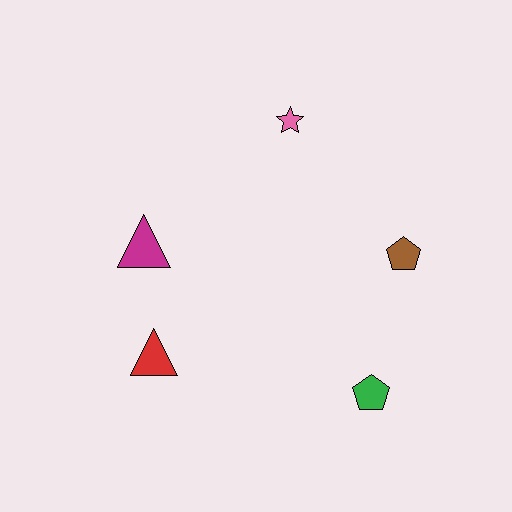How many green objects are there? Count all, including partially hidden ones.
There is 1 green object.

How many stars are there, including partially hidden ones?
There is 1 star.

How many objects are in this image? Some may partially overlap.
There are 5 objects.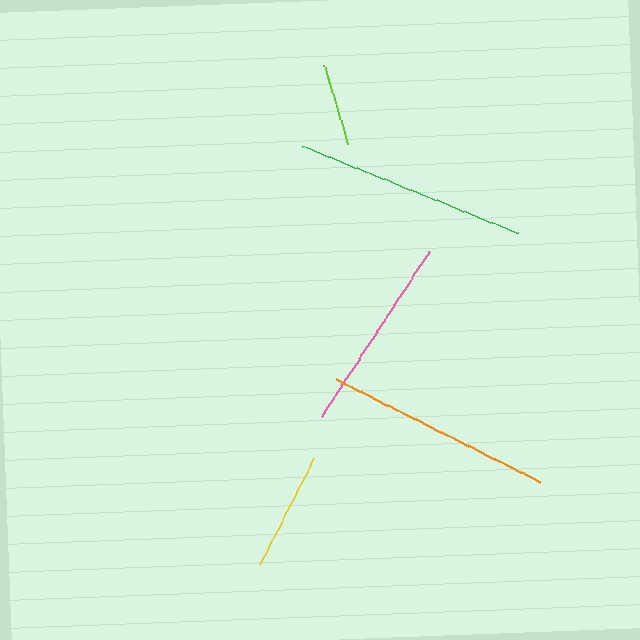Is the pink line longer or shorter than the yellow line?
The pink line is longer than the yellow line.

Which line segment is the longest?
The green line is the longest at approximately 232 pixels.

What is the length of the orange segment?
The orange segment is approximately 228 pixels long.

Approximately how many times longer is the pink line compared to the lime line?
The pink line is approximately 2.4 times the length of the lime line.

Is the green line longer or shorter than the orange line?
The green line is longer than the orange line.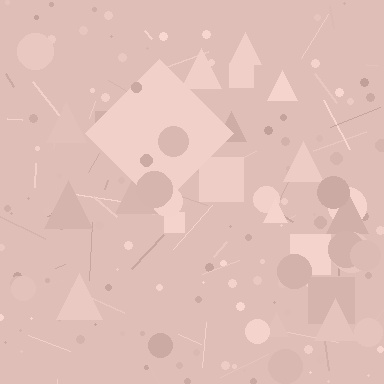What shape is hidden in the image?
A diamond is hidden in the image.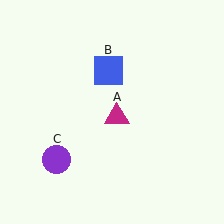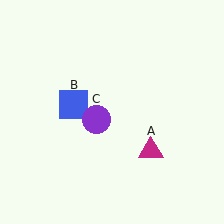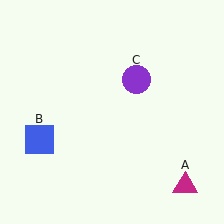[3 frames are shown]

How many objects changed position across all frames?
3 objects changed position: magenta triangle (object A), blue square (object B), purple circle (object C).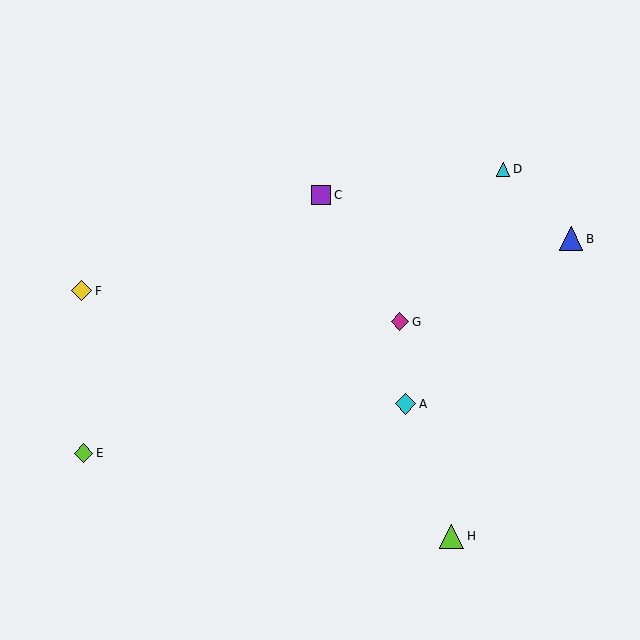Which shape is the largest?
The lime triangle (labeled H) is the largest.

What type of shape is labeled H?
Shape H is a lime triangle.